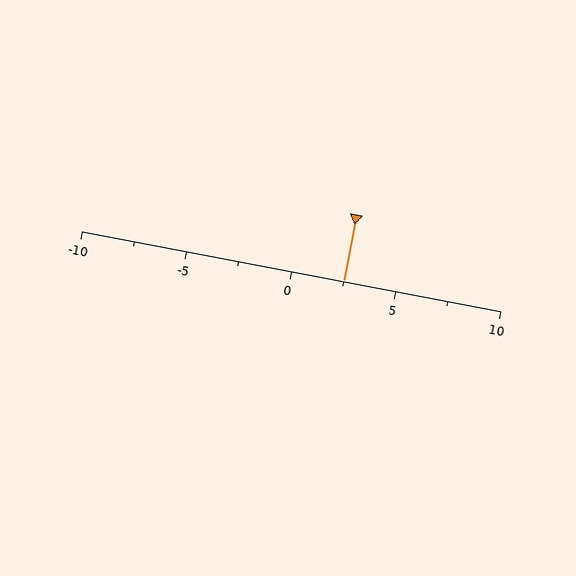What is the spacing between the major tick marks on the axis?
The major ticks are spaced 5 apart.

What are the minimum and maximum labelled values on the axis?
The axis runs from -10 to 10.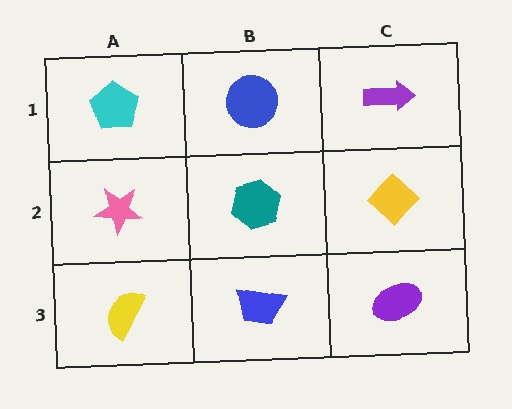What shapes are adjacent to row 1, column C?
A yellow diamond (row 2, column C), a blue circle (row 1, column B).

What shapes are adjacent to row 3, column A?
A pink star (row 2, column A), a blue trapezoid (row 3, column B).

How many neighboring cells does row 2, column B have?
4.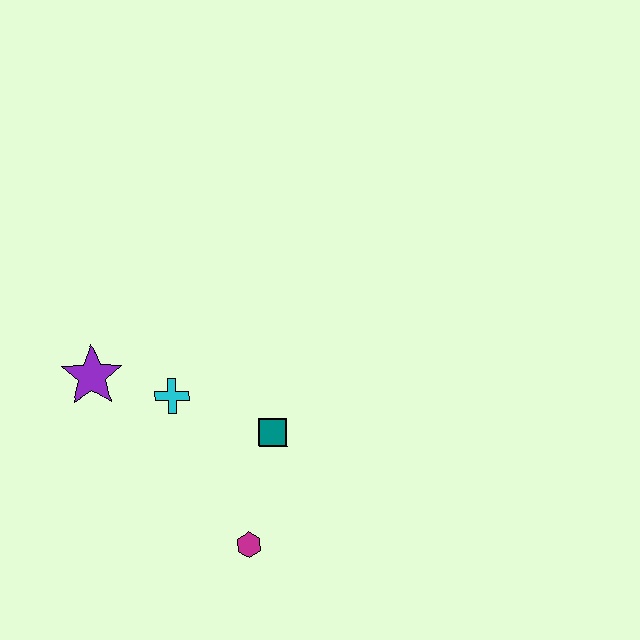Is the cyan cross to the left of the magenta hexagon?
Yes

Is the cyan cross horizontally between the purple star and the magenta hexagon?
Yes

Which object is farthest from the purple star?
The magenta hexagon is farthest from the purple star.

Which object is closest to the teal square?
The cyan cross is closest to the teal square.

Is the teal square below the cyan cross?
Yes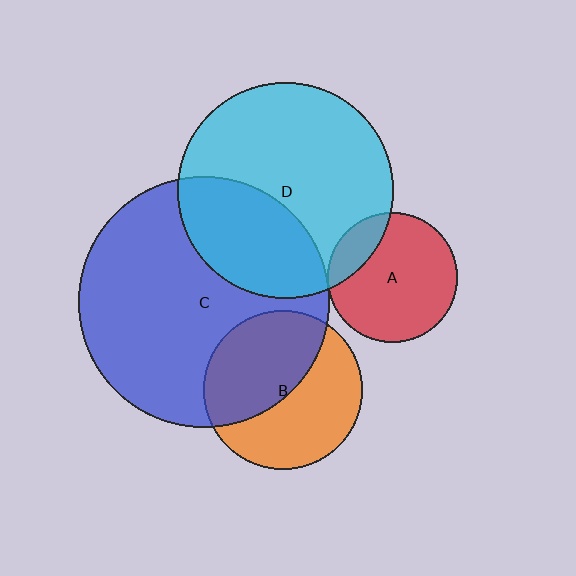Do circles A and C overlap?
Yes.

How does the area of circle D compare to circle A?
Approximately 2.7 times.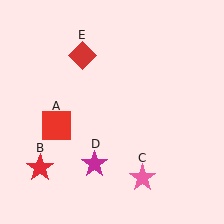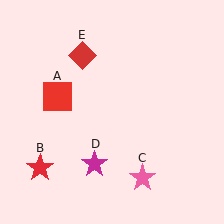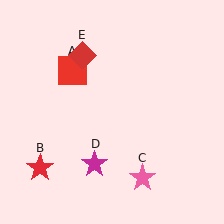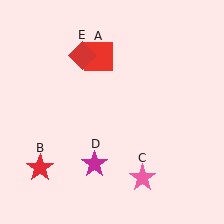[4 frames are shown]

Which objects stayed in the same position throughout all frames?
Red star (object B) and pink star (object C) and magenta star (object D) and red diamond (object E) remained stationary.